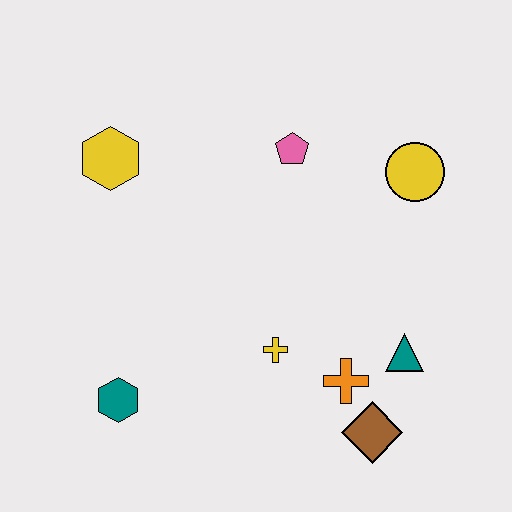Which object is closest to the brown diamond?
The orange cross is closest to the brown diamond.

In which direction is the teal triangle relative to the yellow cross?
The teal triangle is to the right of the yellow cross.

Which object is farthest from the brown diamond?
The yellow hexagon is farthest from the brown diamond.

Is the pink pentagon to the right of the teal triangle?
No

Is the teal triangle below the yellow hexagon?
Yes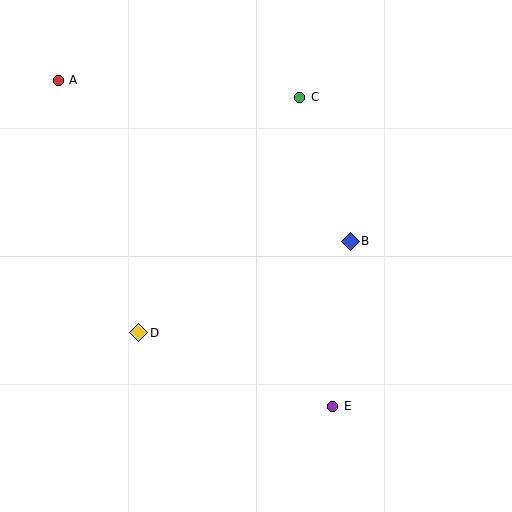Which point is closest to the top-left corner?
Point A is closest to the top-left corner.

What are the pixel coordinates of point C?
Point C is at (300, 97).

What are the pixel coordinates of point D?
Point D is at (139, 333).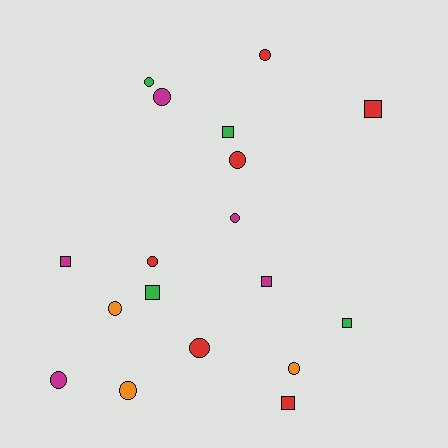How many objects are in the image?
There are 18 objects.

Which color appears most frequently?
Red, with 6 objects.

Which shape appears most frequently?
Circle, with 11 objects.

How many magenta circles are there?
There are 3 magenta circles.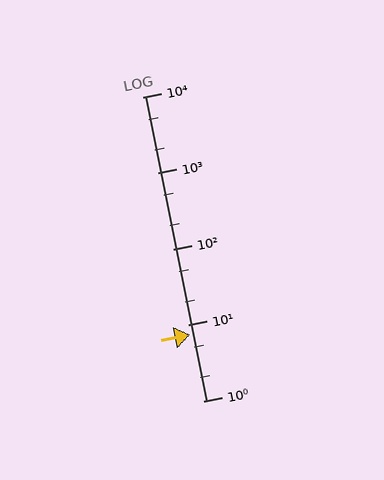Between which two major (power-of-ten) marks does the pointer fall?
The pointer is between 1 and 10.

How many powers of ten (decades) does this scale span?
The scale spans 4 decades, from 1 to 10000.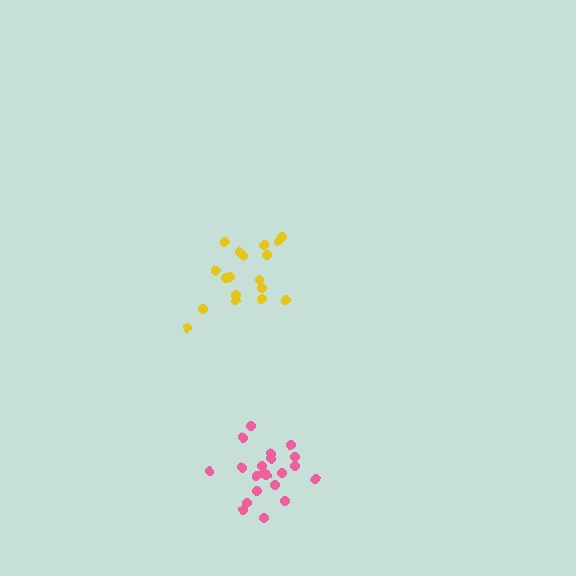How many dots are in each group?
Group 1: 21 dots, Group 2: 18 dots (39 total).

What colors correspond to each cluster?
The clusters are colored: pink, yellow.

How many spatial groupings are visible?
There are 2 spatial groupings.